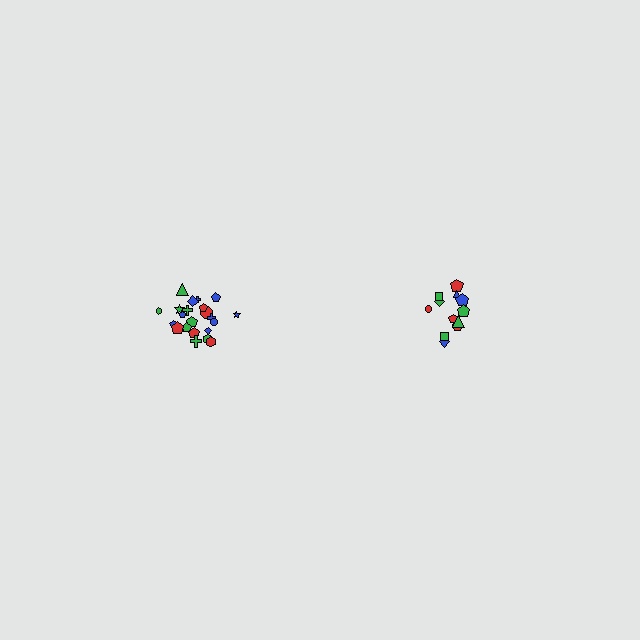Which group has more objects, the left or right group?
The left group.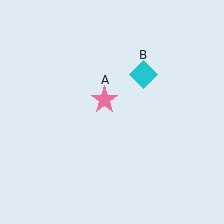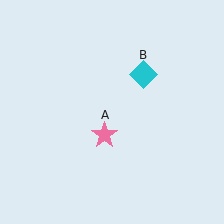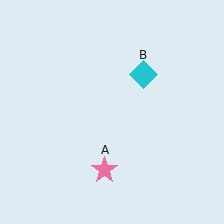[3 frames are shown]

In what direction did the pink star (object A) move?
The pink star (object A) moved down.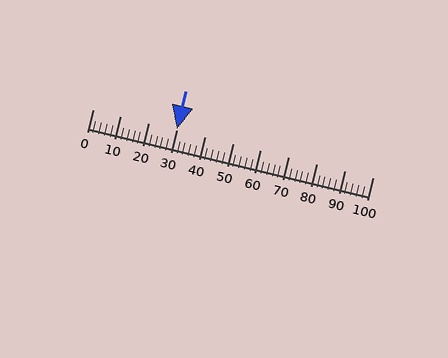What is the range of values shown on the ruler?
The ruler shows values from 0 to 100.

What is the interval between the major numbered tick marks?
The major tick marks are spaced 10 units apart.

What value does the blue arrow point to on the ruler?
The blue arrow points to approximately 30.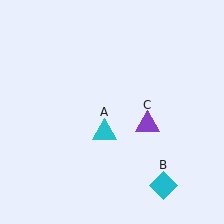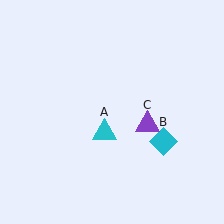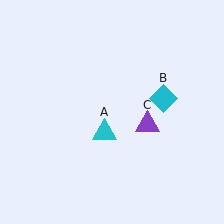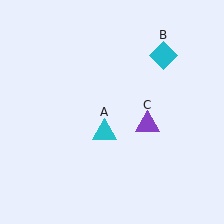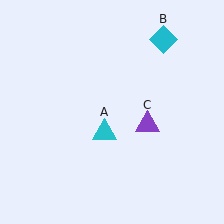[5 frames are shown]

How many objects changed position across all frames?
1 object changed position: cyan diamond (object B).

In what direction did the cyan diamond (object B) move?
The cyan diamond (object B) moved up.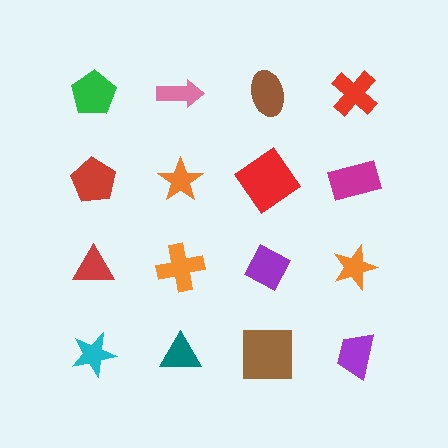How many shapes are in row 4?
4 shapes.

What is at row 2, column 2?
An orange star.